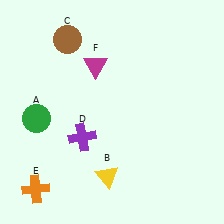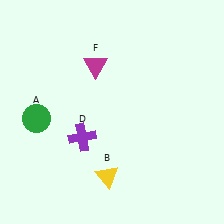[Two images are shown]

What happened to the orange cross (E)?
The orange cross (E) was removed in Image 2. It was in the bottom-left area of Image 1.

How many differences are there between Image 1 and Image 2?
There are 2 differences between the two images.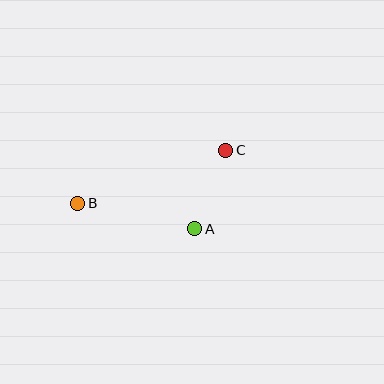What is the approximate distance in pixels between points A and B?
The distance between A and B is approximately 120 pixels.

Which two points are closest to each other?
Points A and C are closest to each other.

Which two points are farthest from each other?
Points B and C are farthest from each other.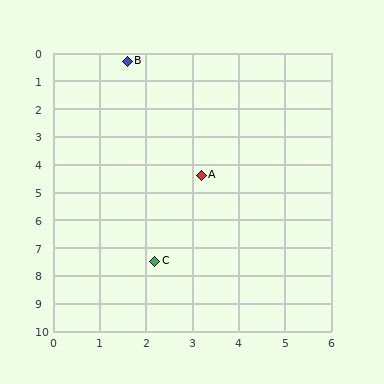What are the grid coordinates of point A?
Point A is at approximately (3.2, 4.4).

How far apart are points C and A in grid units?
Points C and A are about 3.3 grid units apart.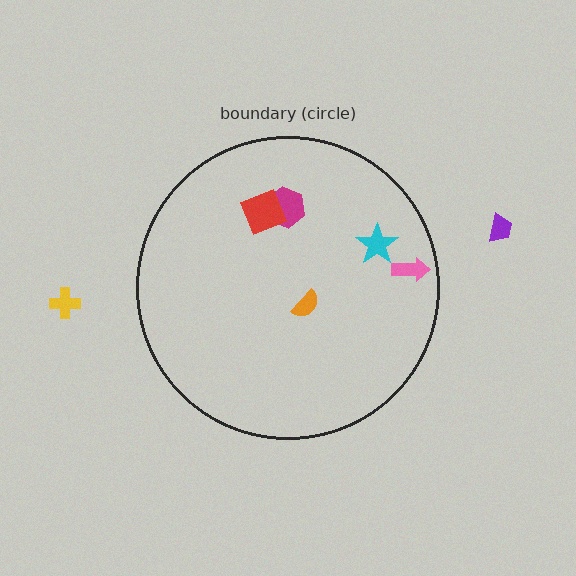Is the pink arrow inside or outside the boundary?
Inside.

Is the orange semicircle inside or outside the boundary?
Inside.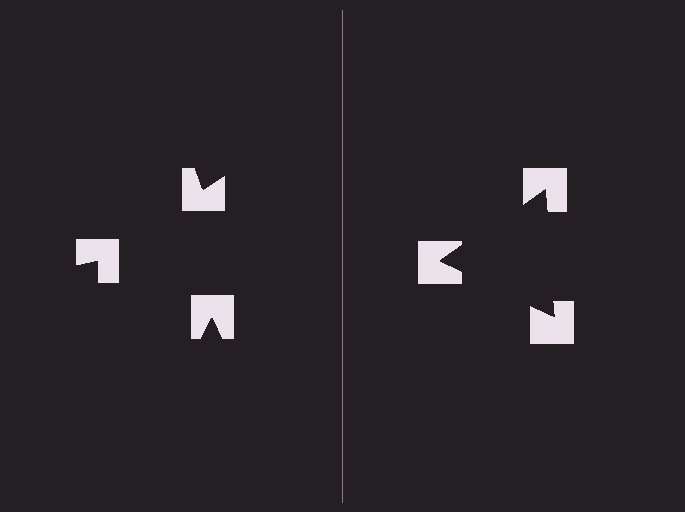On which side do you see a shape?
An illusory triangle appears on the right side. On the left side the wedge cuts are rotated, so no coherent shape forms.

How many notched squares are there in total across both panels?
6 — 3 on each side.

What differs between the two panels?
The notched squares are positioned identically on both sides; only the wedge orientations differ. On the right they align to a triangle; on the left they are misaligned.